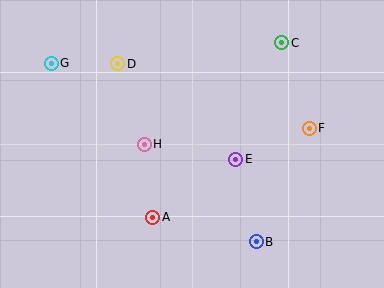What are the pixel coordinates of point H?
Point H is at (144, 144).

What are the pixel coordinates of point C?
Point C is at (282, 43).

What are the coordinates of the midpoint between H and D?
The midpoint between H and D is at (131, 104).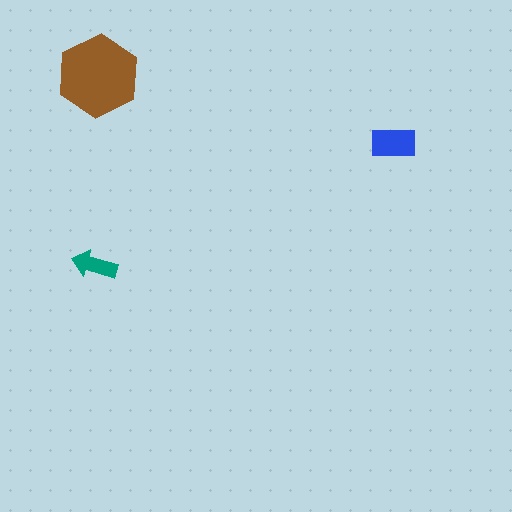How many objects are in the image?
There are 3 objects in the image.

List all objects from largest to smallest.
The brown hexagon, the blue rectangle, the teal arrow.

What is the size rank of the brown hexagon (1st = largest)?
1st.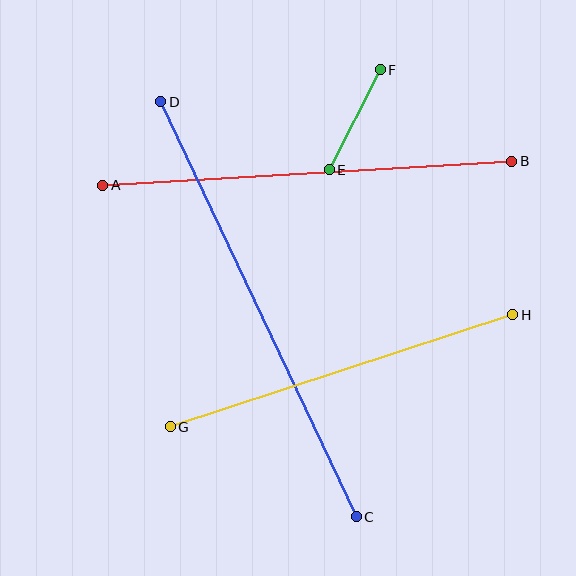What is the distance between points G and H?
The distance is approximately 360 pixels.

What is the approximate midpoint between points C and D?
The midpoint is at approximately (258, 309) pixels.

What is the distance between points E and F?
The distance is approximately 112 pixels.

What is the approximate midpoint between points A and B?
The midpoint is at approximately (307, 173) pixels.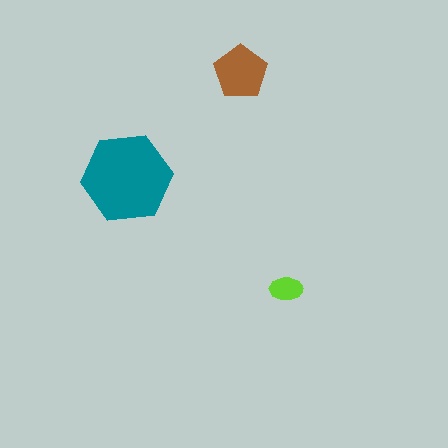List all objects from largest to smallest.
The teal hexagon, the brown pentagon, the lime ellipse.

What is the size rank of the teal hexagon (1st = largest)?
1st.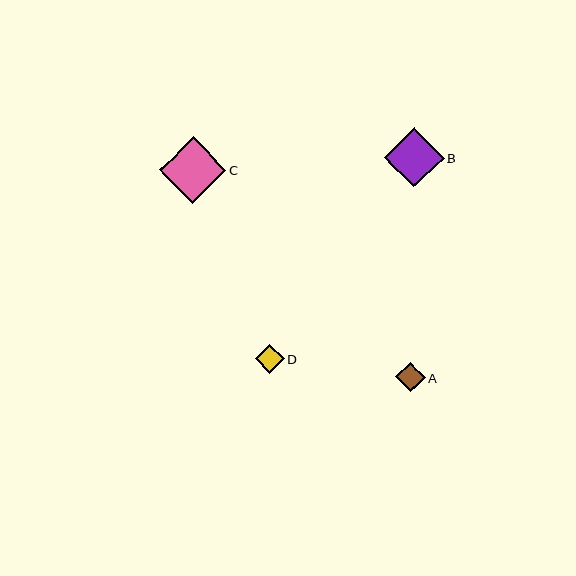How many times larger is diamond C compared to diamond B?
Diamond C is approximately 1.1 times the size of diamond B.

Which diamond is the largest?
Diamond C is the largest with a size of approximately 66 pixels.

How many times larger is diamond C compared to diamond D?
Diamond C is approximately 2.3 times the size of diamond D.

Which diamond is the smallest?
Diamond D is the smallest with a size of approximately 29 pixels.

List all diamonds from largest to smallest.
From largest to smallest: C, B, A, D.